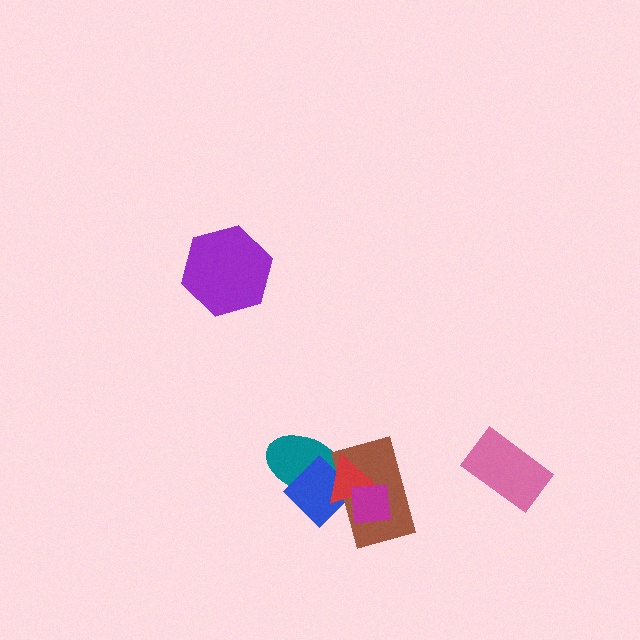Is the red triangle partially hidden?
Yes, it is partially covered by another shape.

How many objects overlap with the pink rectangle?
0 objects overlap with the pink rectangle.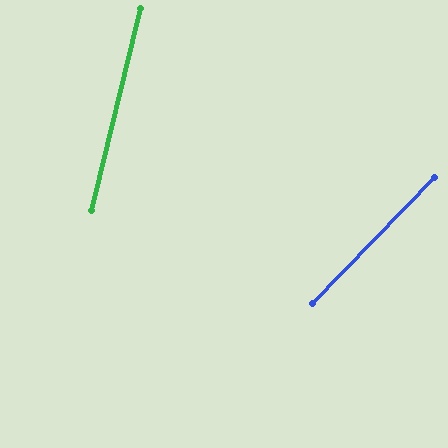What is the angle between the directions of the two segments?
Approximately 30 degrees.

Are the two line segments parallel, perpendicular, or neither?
Neither parallel nor perpendicular — they differ by about 30°.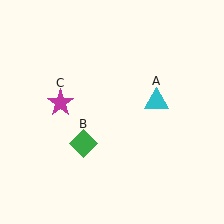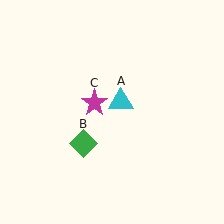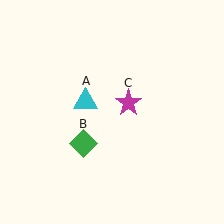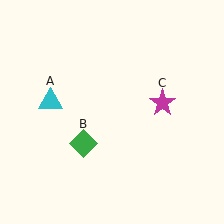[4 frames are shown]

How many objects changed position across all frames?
2 objects changed position: cyan triangle (object A), magenta star (object C).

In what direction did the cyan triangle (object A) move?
The cyan triangle (object A) moved left.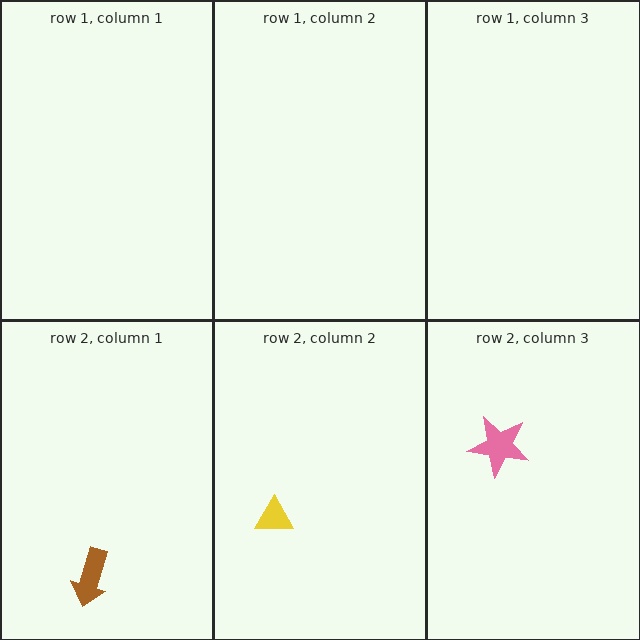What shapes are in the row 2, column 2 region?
The yellow triangle.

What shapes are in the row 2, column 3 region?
The pink star.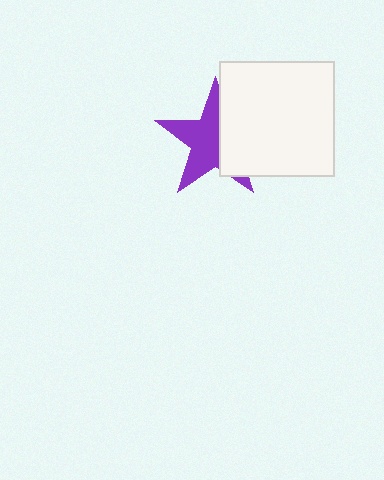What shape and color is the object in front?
The object in front is a white square.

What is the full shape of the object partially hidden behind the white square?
The partially hidden object is a purple star.